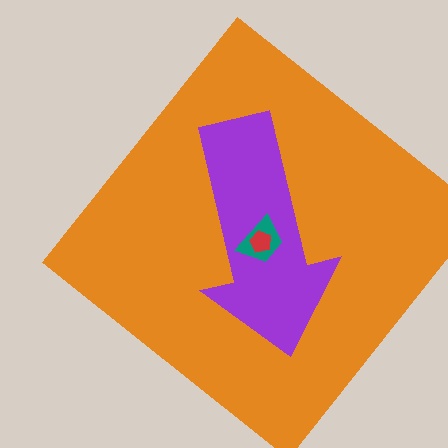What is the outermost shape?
The orange diamond.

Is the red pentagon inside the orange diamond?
Yes.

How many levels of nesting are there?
4.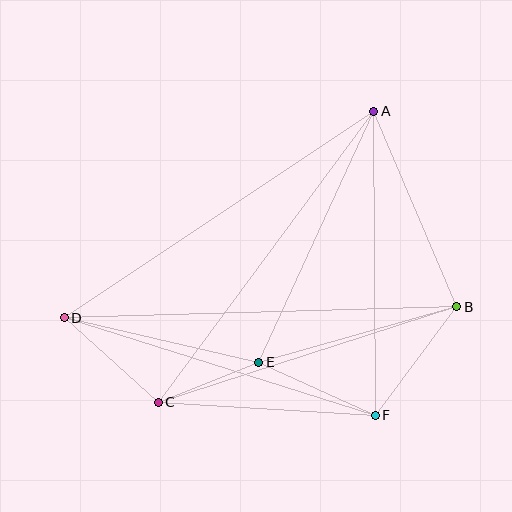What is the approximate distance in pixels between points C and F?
The distance between C and F is approximately 217 pixels.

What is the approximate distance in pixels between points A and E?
The distance between A and E is approximately 276 pixels.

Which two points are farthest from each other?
Points B and D are farthest from each other.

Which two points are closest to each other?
Points C and E are closest to each other.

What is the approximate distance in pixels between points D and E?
The distance between D and E is approximately 200 pixels.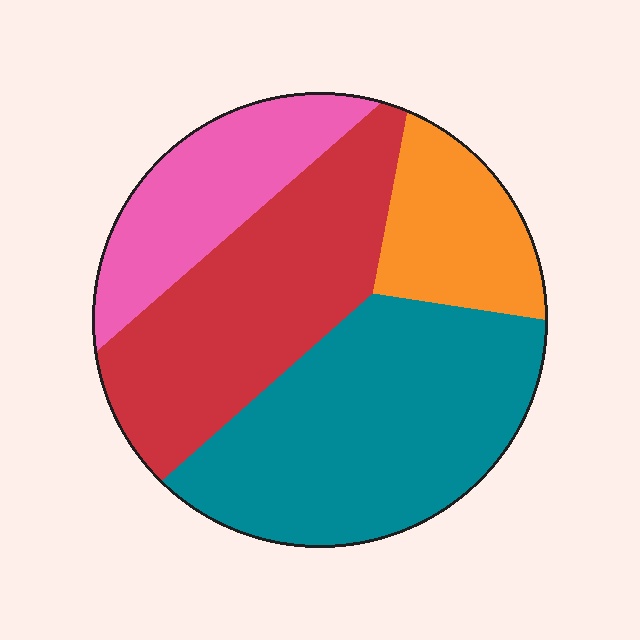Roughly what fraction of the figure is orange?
Orange takes up about one eighth (1/8) of the figure.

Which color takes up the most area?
Teal, at roughly 40%.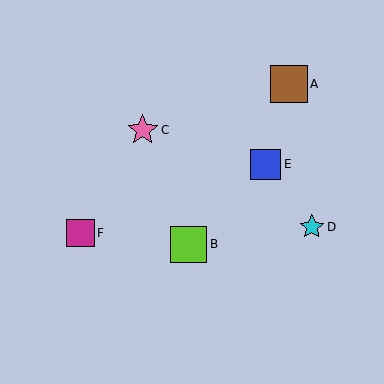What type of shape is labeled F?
Shape F is a magenta square.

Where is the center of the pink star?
The center of the pink star is at (143, 130).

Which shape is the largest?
The brown square (labeled A) is the largest.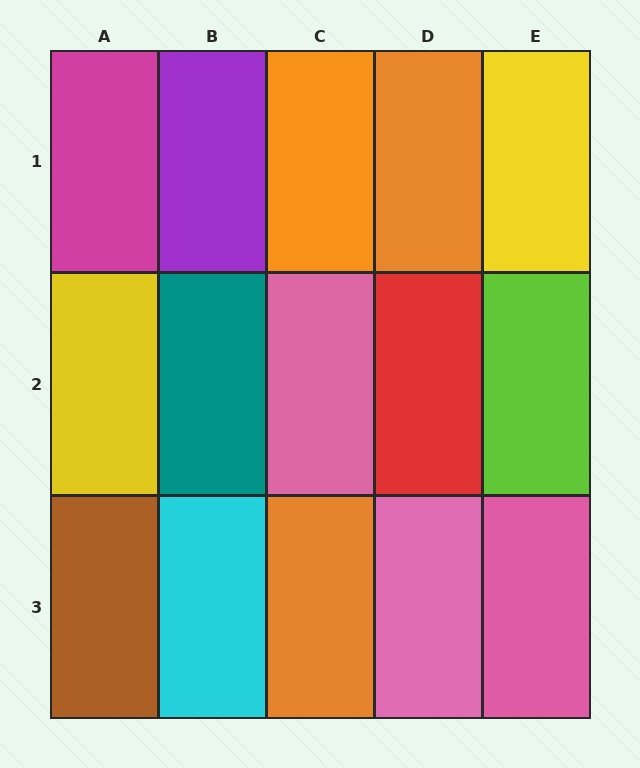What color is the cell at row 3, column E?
Pink.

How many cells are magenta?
1 cell is magenta.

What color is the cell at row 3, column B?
Cyan.